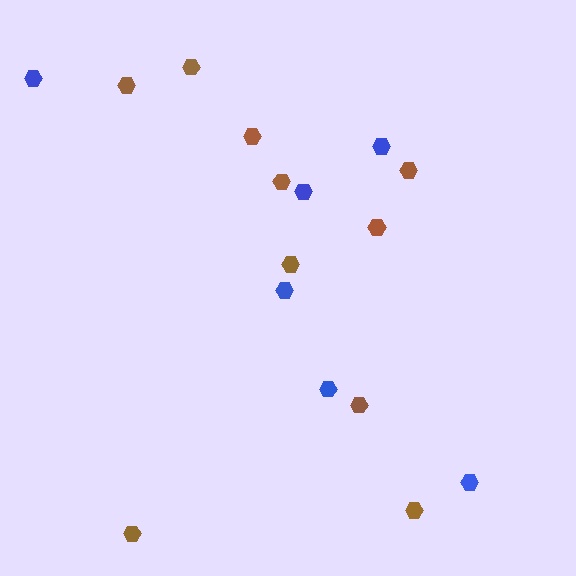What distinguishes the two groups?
There are 2 groups: one group of blue hexagons (6) and one group of brown hexagons (10).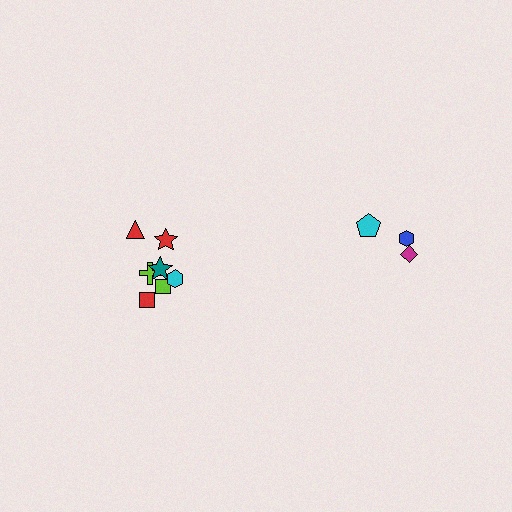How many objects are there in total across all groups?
There are 10 objects.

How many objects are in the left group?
There are 7 objects.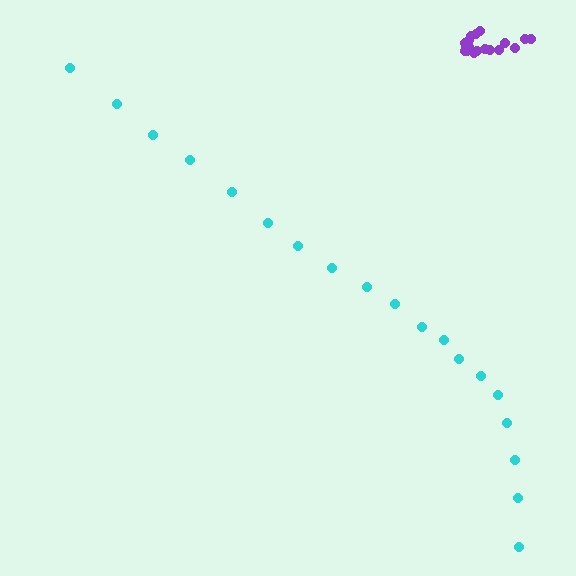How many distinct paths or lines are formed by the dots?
There are 2 distinct paths.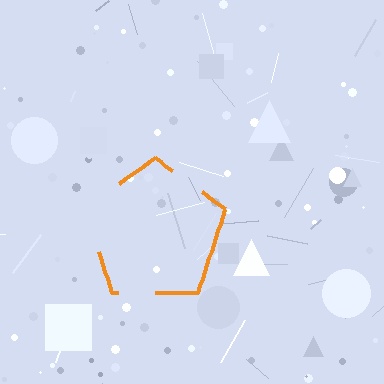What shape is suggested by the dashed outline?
The dashed outline suggests a pentagon.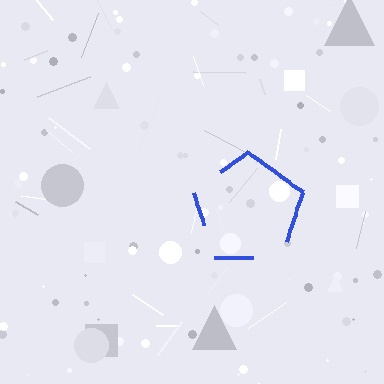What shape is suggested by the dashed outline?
The dashed outline suggests a pentagon.